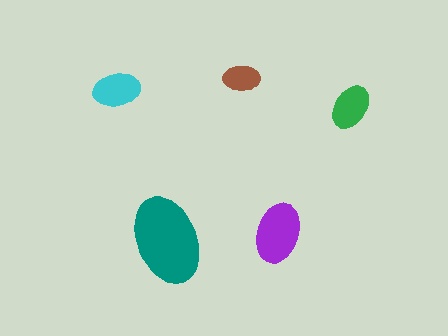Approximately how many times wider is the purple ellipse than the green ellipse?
About 1.5 times wider.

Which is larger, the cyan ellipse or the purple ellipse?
The purple one.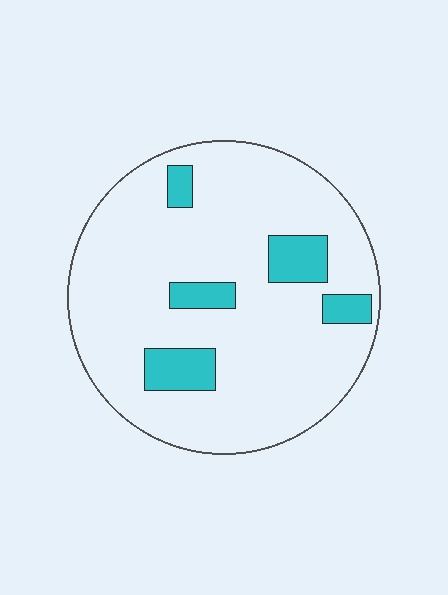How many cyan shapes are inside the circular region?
5.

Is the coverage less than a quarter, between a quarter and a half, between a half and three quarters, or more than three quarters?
Less than a quarter.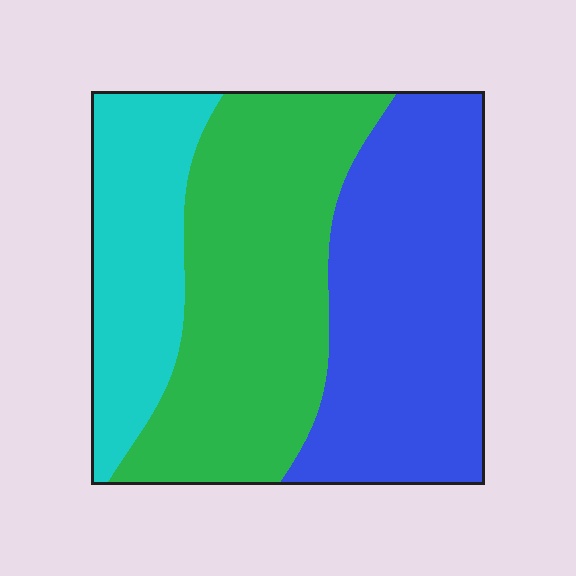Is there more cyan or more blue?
Blue.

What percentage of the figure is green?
Green takes up about two fifths (2/5) of the figure.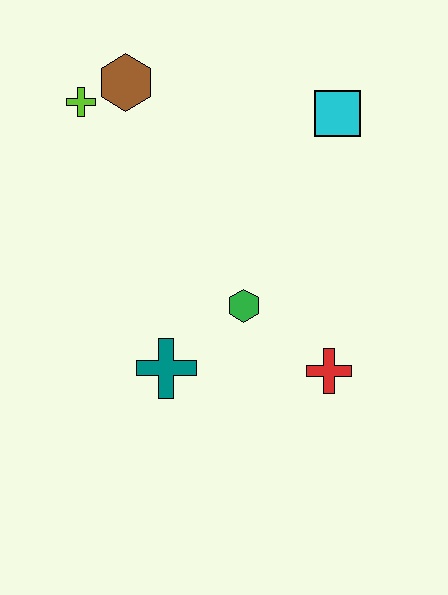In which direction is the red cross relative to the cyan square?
The red cross is below the cyan square.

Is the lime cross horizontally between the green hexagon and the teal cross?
No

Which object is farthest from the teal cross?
The cyan square is farthest from the teal cross.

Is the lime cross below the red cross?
No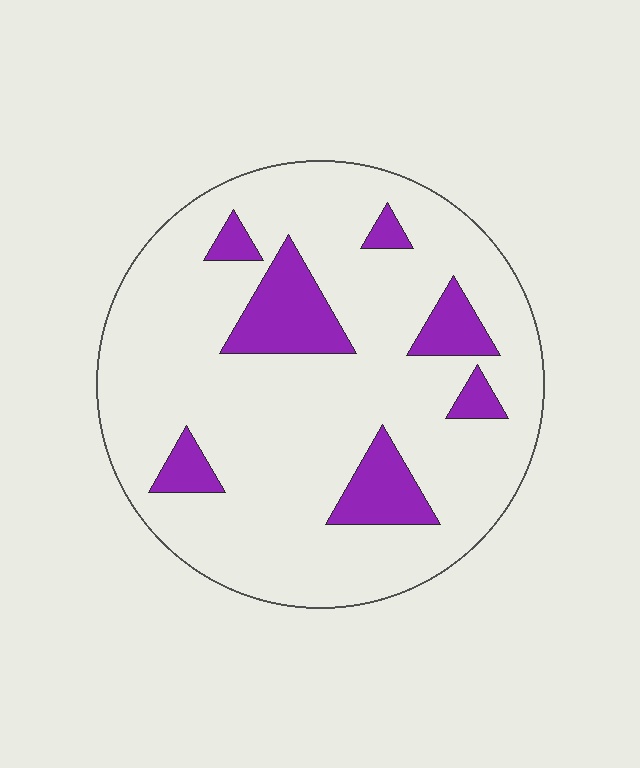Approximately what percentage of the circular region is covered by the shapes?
Approximately 15%.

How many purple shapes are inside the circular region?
7.